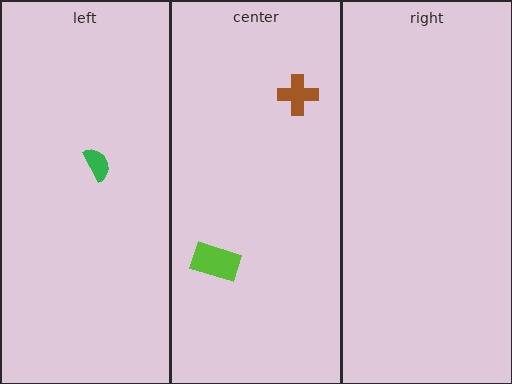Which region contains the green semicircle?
The left region.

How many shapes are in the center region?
2.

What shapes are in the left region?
The green semicircle.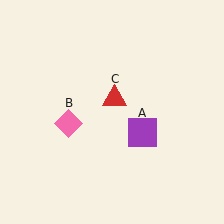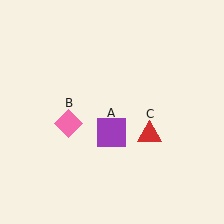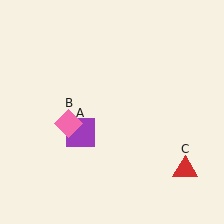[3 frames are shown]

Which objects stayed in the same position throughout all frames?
Pink diamond (object B) remained stationary.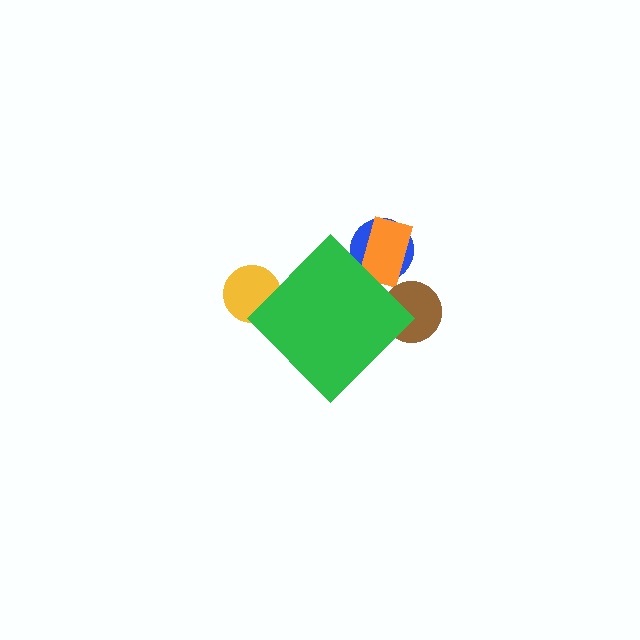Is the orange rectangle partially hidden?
Yes, the orange rectangle is partially hidden behind the green diamond.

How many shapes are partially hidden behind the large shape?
4 shapes are partially hidden.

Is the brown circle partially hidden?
Yes, the brown circle is partially hidden behind the green diamond.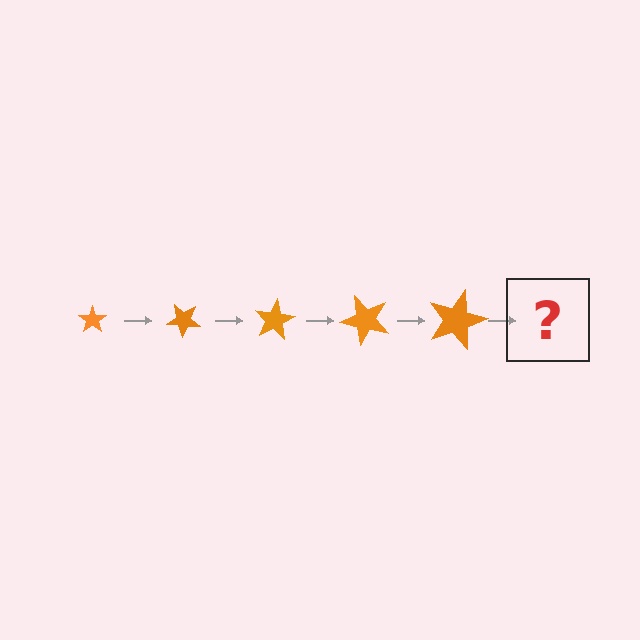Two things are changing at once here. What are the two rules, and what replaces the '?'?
The two rules are that the star grows larger each step and it rotates 40 degrees each step. The '?' should be a star, larger than the previous one and rotated 200 degrees from the start.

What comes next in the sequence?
The next element should be a star, larger than the previous one and rotated 200 degrees from the start.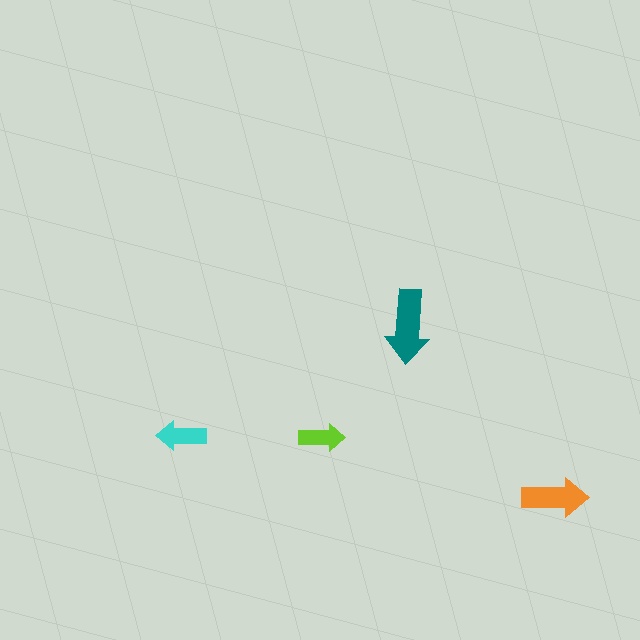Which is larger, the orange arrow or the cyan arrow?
The orange one.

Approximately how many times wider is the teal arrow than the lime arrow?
About 1.5 times wider.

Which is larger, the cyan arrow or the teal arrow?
The teal one.